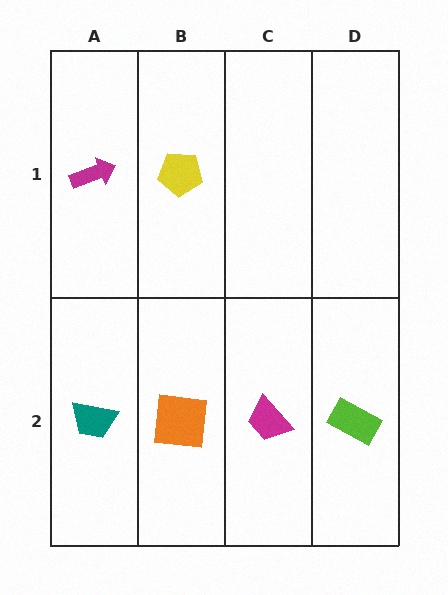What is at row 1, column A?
A magenta arrow.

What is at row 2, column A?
A teal trapezoid.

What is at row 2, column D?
A lime rectangle.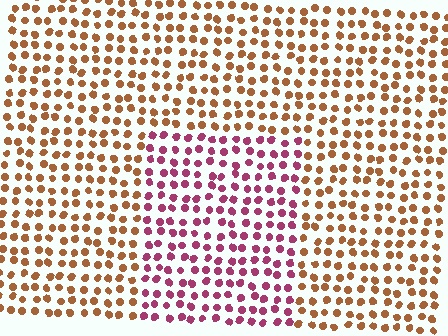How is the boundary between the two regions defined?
The boundary is defined purely by a slight shift in hue (about 54 degrees). Spacing, size, and orientation are identical on both sides.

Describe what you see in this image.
The image is filled with small brown elements in a uniform arrangement. A rectangle-shaped region is visible where the elements are tinted to a slightly different hue, forming a subtle color boundary.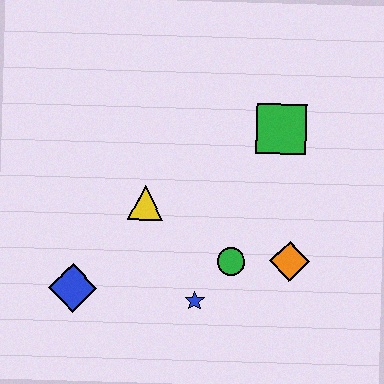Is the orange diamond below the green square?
Yes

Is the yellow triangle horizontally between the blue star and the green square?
No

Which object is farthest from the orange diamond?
The blue diamond is farthest from the orange diamond.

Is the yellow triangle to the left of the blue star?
Yes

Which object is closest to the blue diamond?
The yellow triangle is closest to the blue diamond.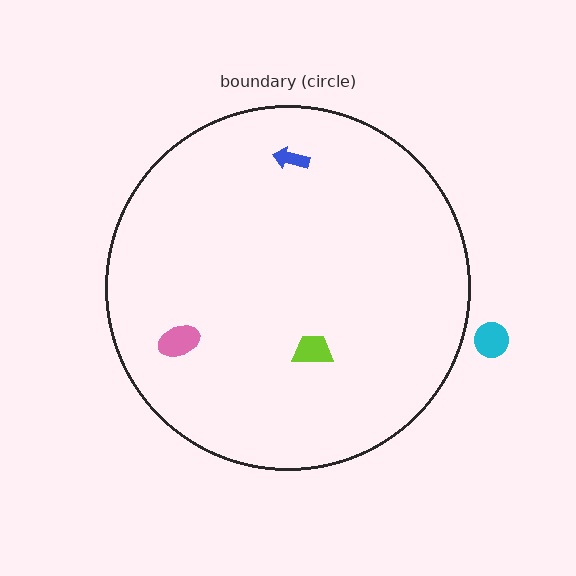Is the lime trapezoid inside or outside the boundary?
Inside.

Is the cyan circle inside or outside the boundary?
Outside.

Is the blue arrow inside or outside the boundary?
Inside.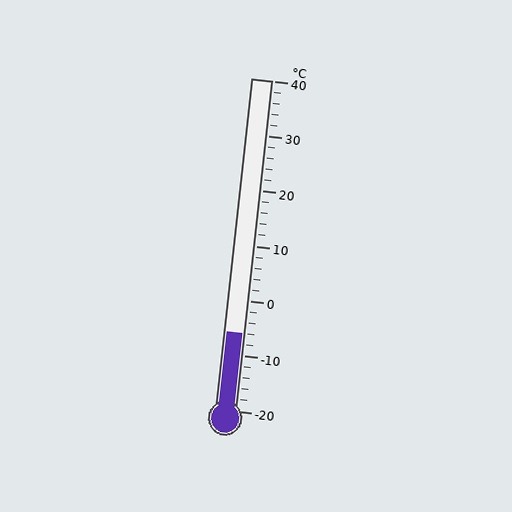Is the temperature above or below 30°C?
The temperature is below 30°C.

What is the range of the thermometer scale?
The thermometer scale ranges from -20°C to 40°C.